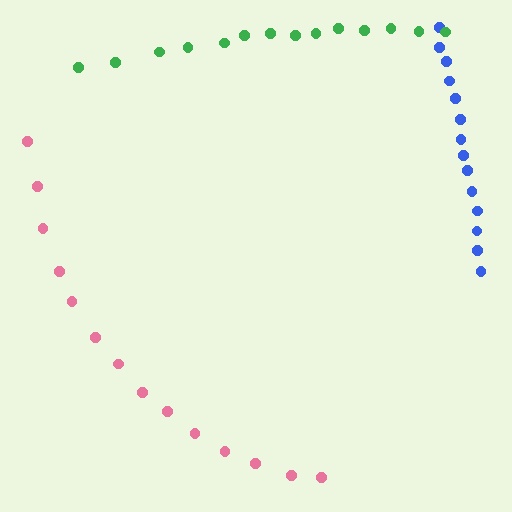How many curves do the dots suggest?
There are 3 distinct paths.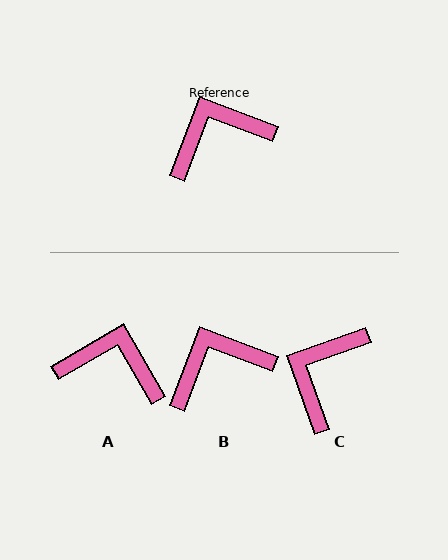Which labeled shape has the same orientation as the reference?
B.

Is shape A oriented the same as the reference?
No, it is off by about 39 degrees.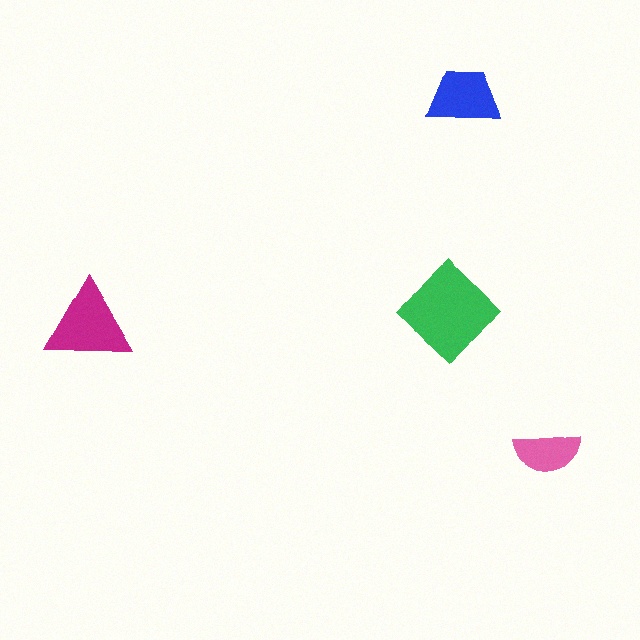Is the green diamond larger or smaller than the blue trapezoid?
Larger.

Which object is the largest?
The green diamond.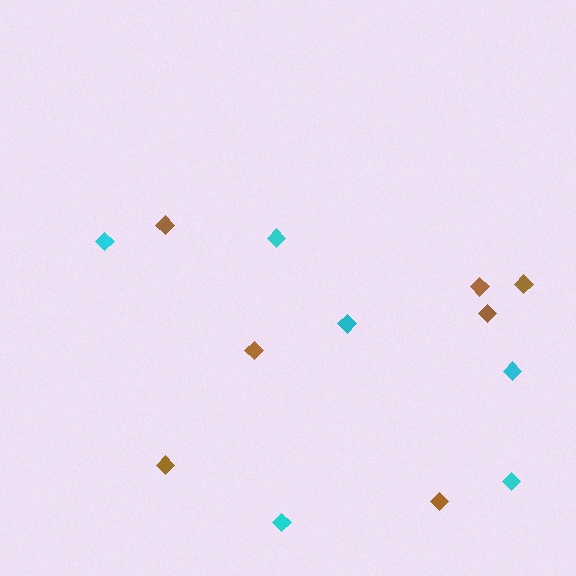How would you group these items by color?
There are 2 groups: one group of brown diamonds (7) and one group of cyan diamonds (6).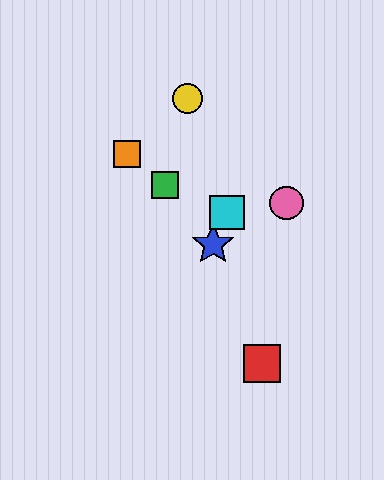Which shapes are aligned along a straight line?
The blue star, the purple square, the cyan square are aligned along a straight line.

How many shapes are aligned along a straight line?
3 shapes (the blue star, the purple square, the cyan square) are aligned along a straight line.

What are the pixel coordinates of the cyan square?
The cyan square is at (227, 212).